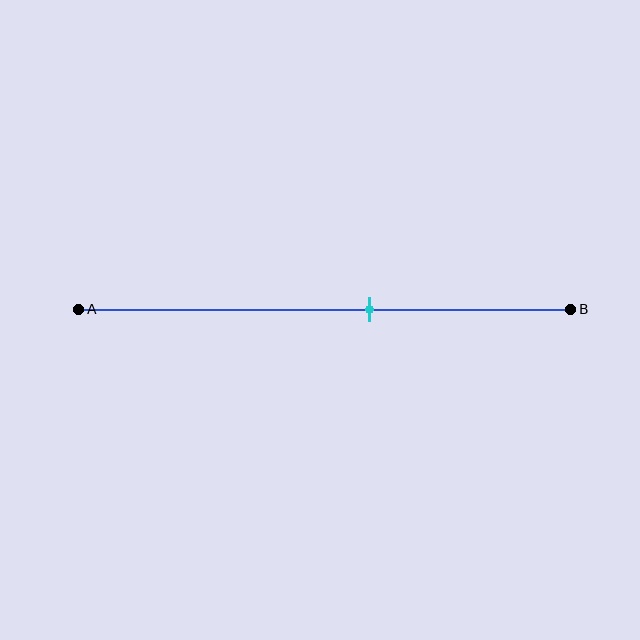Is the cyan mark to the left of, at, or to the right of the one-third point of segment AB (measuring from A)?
The cyan mark is to the right of the one-third point of segment AB.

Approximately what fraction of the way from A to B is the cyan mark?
The cyan mark is approximately 60% of the way from A to B.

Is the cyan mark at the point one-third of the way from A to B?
No, the mark is at about 60% from A, not at the 33% one-third point.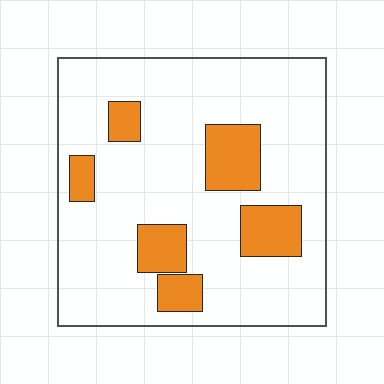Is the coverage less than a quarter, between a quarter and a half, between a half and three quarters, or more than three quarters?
Less than a quarter.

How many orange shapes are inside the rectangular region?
6.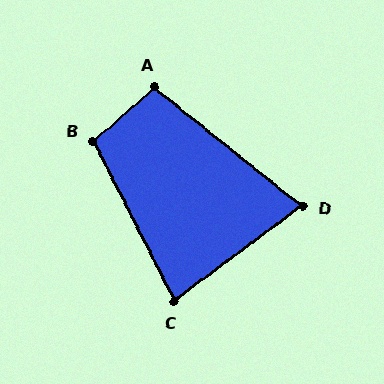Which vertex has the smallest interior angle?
D, at approximately 76 degrees.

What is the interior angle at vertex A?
Approximately 100 degrees (obtuse).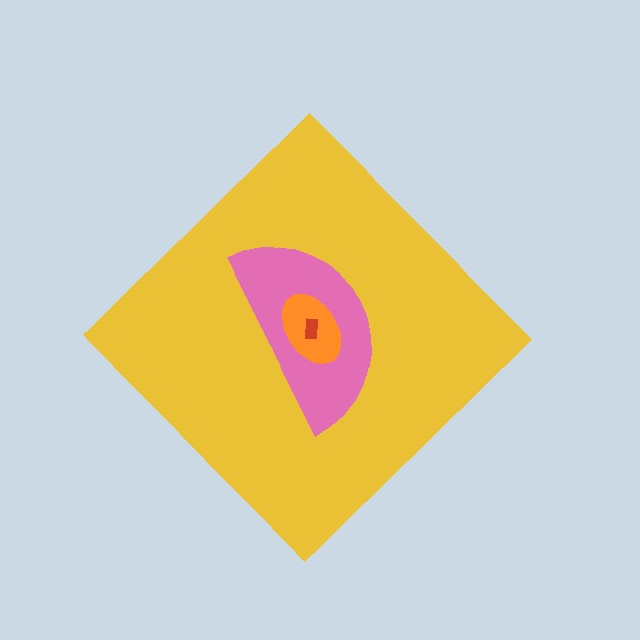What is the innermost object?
The red rectangle.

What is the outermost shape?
The yellow diamond.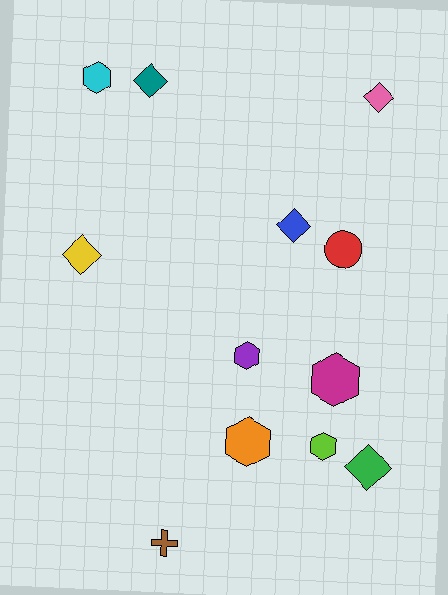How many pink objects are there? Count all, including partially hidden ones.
There is 1 pink object.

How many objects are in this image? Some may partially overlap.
There are 12 objects.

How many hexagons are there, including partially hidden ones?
There are 5 hexagons.